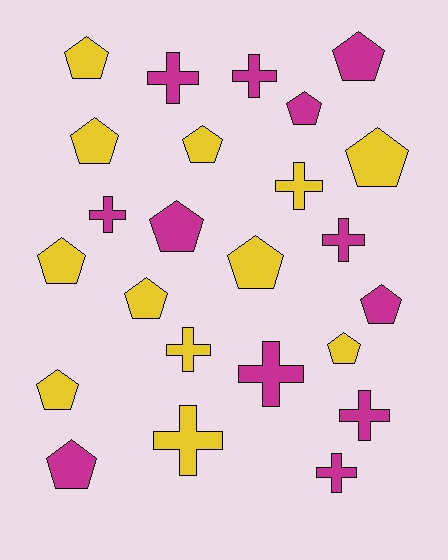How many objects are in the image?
There are 24 objects.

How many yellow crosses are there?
There are 3 yellow crosses.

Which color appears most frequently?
Magenta, with 12 objects.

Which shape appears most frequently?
Pentagon, with 14 objects.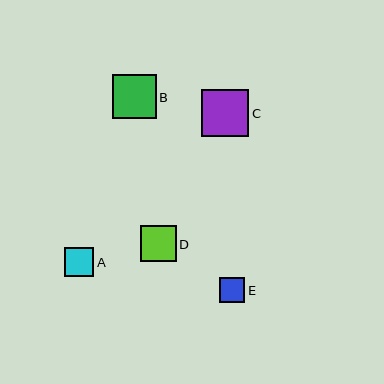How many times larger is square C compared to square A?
Square C is approximately 1.6 times the size of square A.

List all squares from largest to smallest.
From largest to smallest: C, B, D, A, E.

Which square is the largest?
Square C is the largest with a size of approximately 47 pixels.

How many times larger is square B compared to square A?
Square B is approximately 1.5 times the size of square A.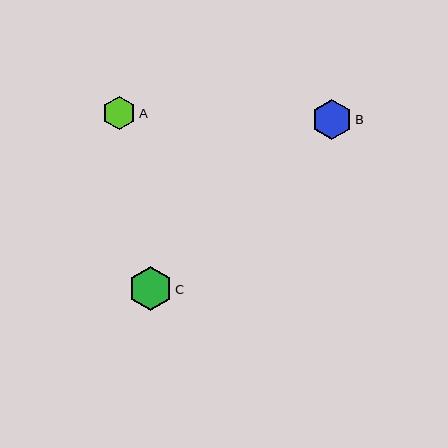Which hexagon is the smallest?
Hexagon A is the smallest with a size of approximately 34 pixels.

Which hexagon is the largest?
Hexagon C is the largest with a size of approximately 44 pixels.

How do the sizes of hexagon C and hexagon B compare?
Hexagon C and hexagon B are approximately the same size.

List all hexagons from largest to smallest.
From largest to smallest: C, B, A.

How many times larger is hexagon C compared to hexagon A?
Hexagon C is approximately 1.3 times the size of hexagon A.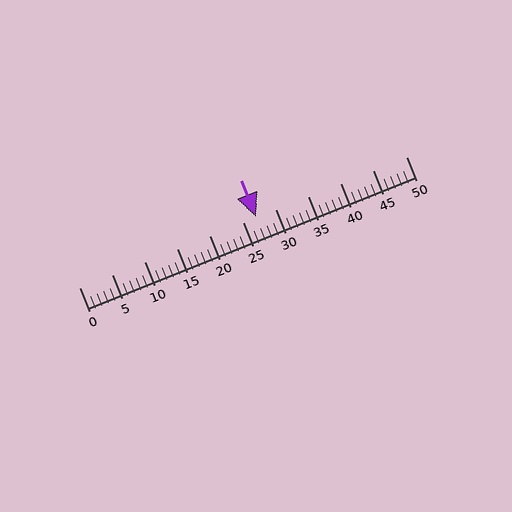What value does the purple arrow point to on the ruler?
The purple arrow points to approximately 27.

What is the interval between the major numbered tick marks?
The major tick marks are spaced 5 units apart.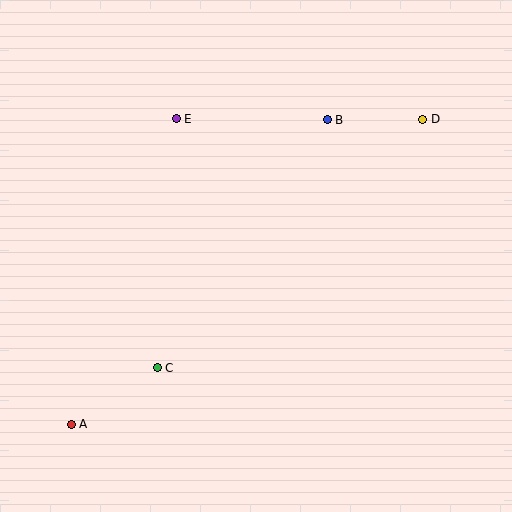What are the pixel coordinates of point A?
Point A is at (71, 424).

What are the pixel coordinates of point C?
Point C is at (157, 368).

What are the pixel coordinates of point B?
Point B is at (327, 120).